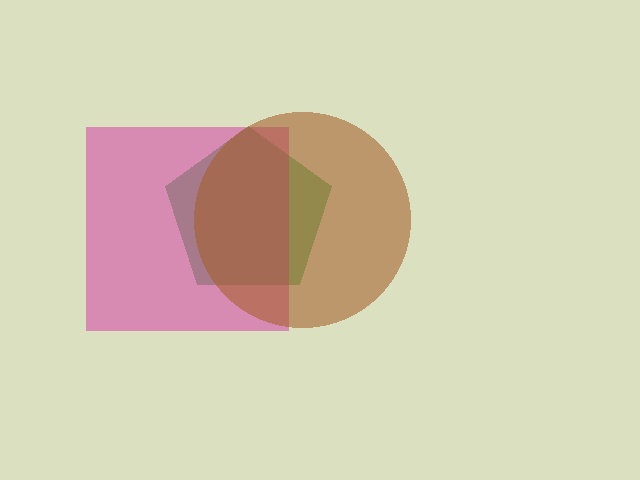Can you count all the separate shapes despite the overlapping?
Yes, there are 3 separate shapes.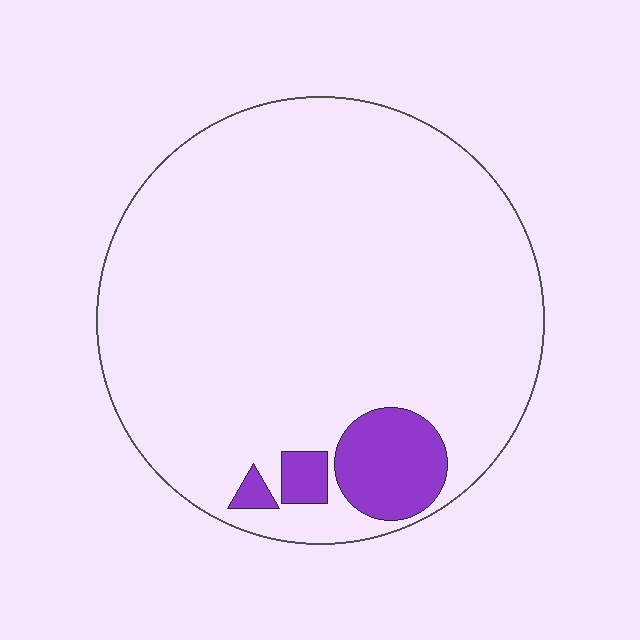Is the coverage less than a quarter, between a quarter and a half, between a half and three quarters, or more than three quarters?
Less than a quarter.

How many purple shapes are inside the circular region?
3.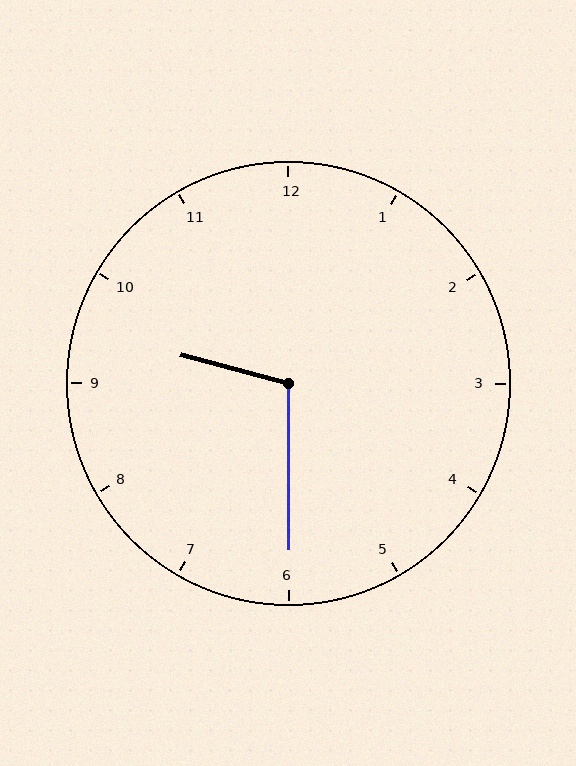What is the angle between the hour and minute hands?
Approximately 105 degrees.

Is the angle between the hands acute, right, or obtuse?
It is obtuse.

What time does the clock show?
9:30.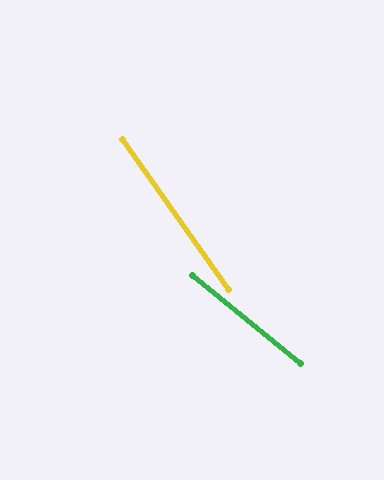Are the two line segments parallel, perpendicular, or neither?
Neither parallel nor perpendicular — they differ by about 16°.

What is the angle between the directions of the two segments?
Approximately 16 degrees.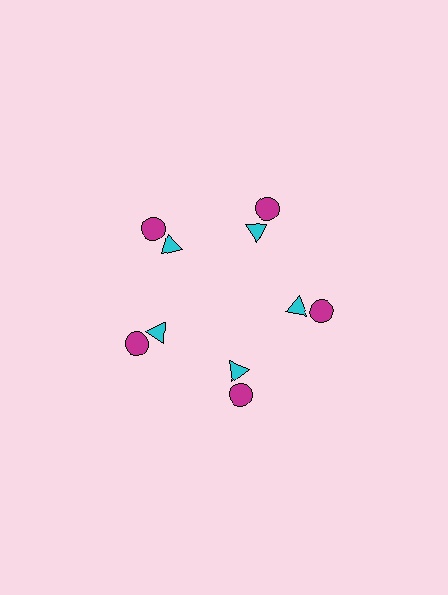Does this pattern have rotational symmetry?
Yes, this pattern has 5-fold rotational symmetry. It looks the same after rotating 72 degrees around the center.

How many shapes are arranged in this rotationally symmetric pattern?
There are 10 shapes, arranged in 5 groups of 2.